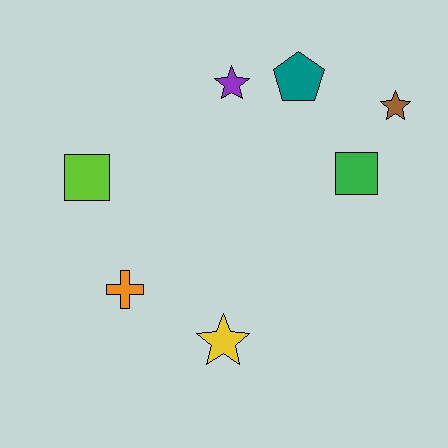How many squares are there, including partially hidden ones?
There are 2 squares.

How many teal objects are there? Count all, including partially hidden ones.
There is 1 teal object.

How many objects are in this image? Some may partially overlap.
There are 7 objects.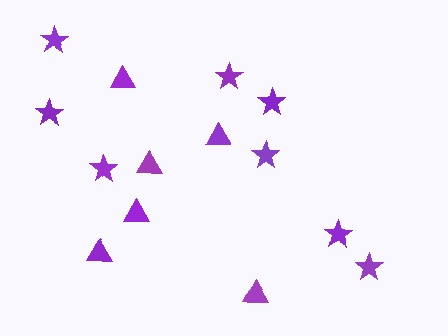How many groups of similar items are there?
There are 2 groups: one group of stars (8) and one group of triangles (6).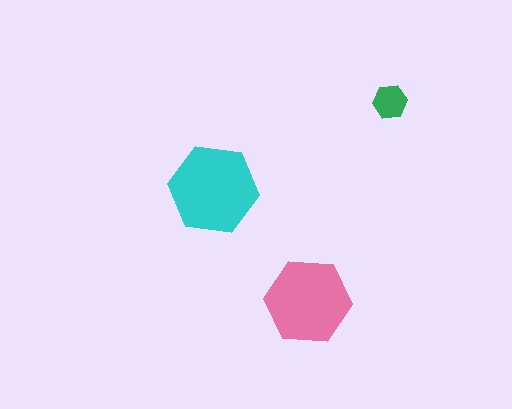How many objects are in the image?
There are 3 objects in the image.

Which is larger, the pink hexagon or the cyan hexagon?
The cyan one.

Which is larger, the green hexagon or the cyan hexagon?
The cyan one.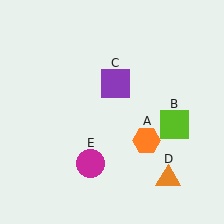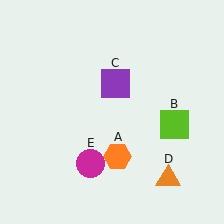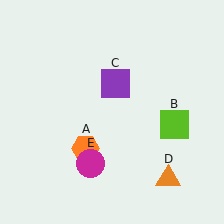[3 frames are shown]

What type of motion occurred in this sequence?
The orange hexagon (object A) rotated clockwise around the center of the scene.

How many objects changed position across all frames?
1 object changed position: orange hexagon (object A).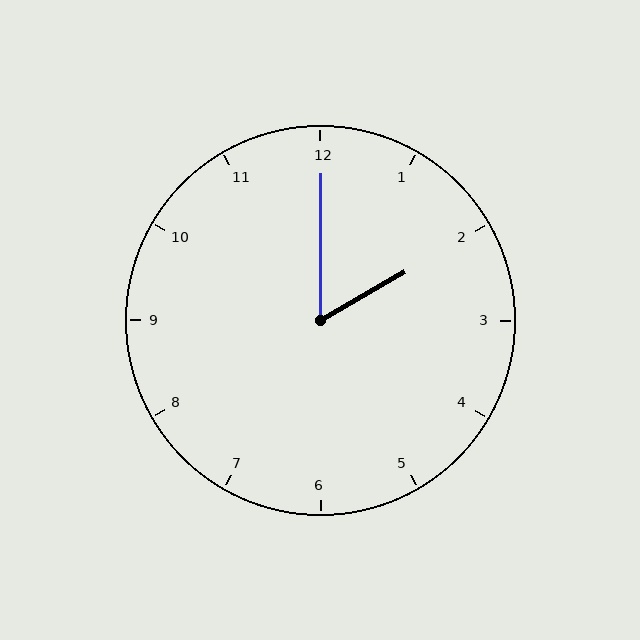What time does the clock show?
2:00.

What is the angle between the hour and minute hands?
Approximately 60 degrees.